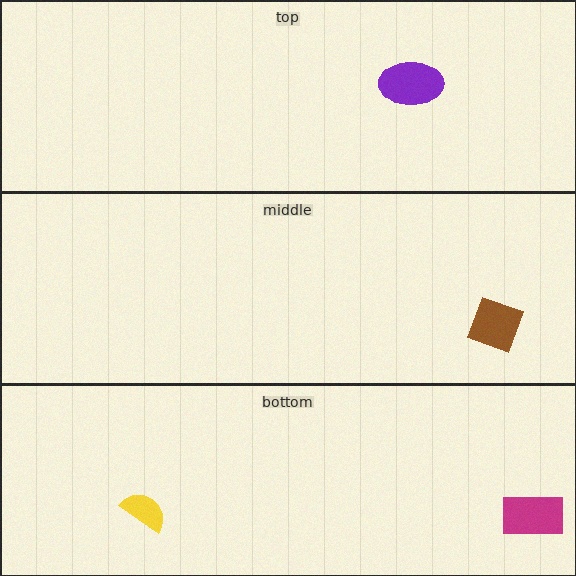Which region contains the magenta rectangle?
The bottom region.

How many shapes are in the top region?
1.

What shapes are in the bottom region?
The yellow semicircle, the magenta rectangle.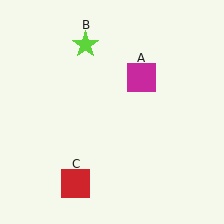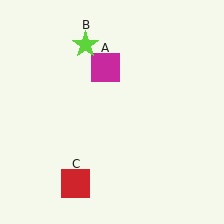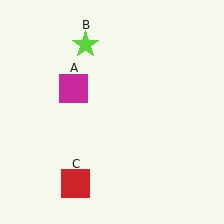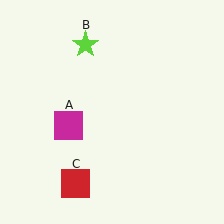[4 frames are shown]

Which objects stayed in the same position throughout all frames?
Lime star (object B) and red square (object C) remained stationary.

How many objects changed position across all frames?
1 object changed position: magenta square (object A).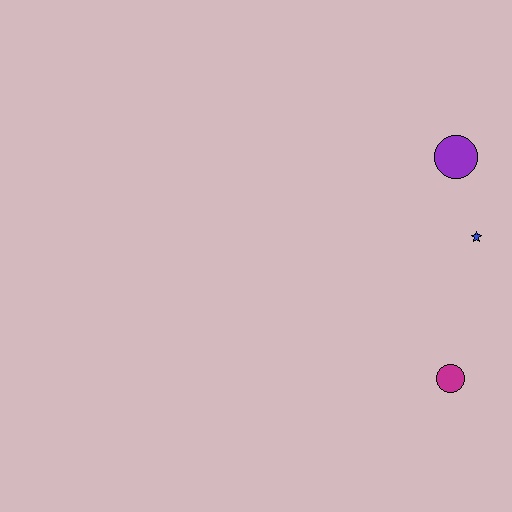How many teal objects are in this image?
There are no teal objects.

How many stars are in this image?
There is 1 star.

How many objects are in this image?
There are 3 objects.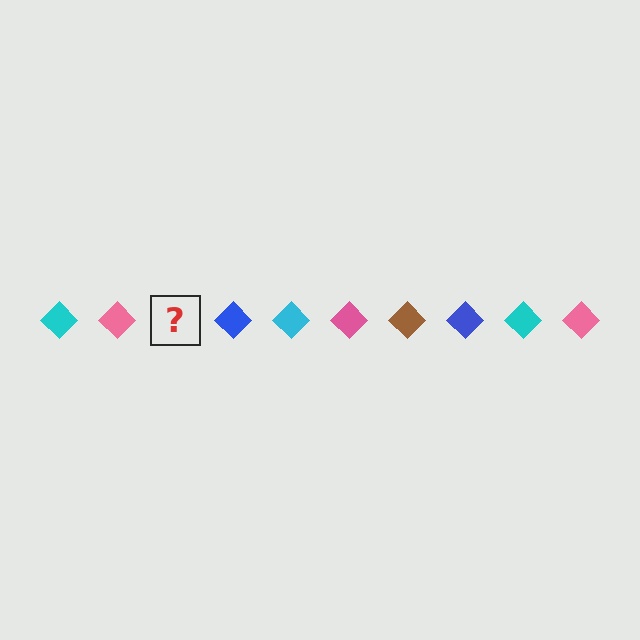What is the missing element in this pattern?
The missing element is a brown diamond.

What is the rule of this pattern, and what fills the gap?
The rule is that the pattern cycles through cyan, pink, brown, blue diamonds. The gap should be filled with a brown diamond.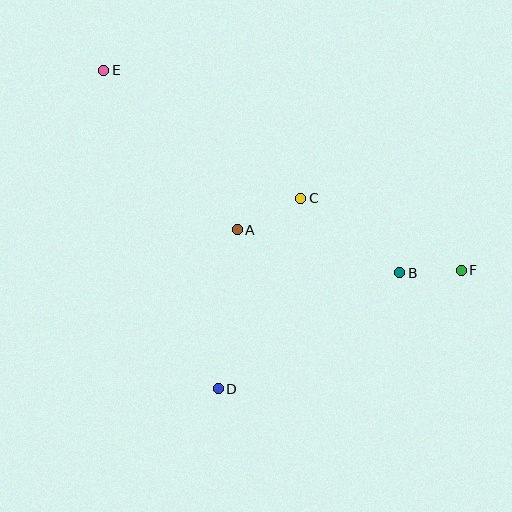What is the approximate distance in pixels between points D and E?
The distance between D and E is approximately 339 pixels.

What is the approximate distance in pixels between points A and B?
The distance between A and B is approximately 168 pixels.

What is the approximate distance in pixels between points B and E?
The distance between B and E is approximately 359 pixels.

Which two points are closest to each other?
Points B and F are closest to each other.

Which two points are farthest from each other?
Points E and F are farthest from each other.